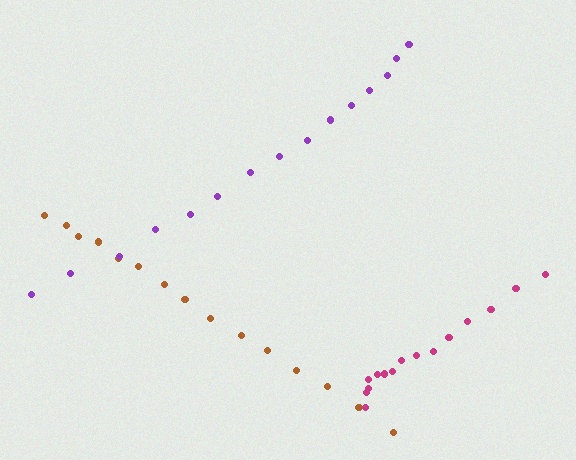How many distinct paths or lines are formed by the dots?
There are 3 distinct paths.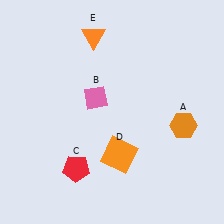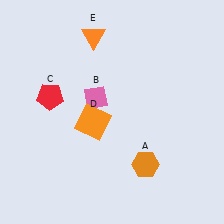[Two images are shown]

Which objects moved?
The objects that moved are: the orange hexagon (A), the red pentagon (C), the orange square (D).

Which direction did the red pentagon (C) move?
The red pentagon (C) moved up.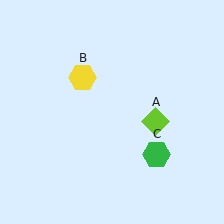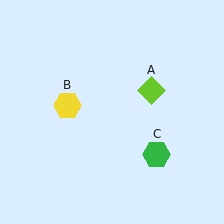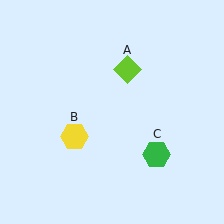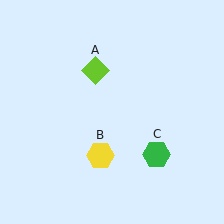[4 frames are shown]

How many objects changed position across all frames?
2 objects changed position: lime diamond (object A), yellow hexagon (object B).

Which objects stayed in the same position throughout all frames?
Green hexagon (object C) remained stationary.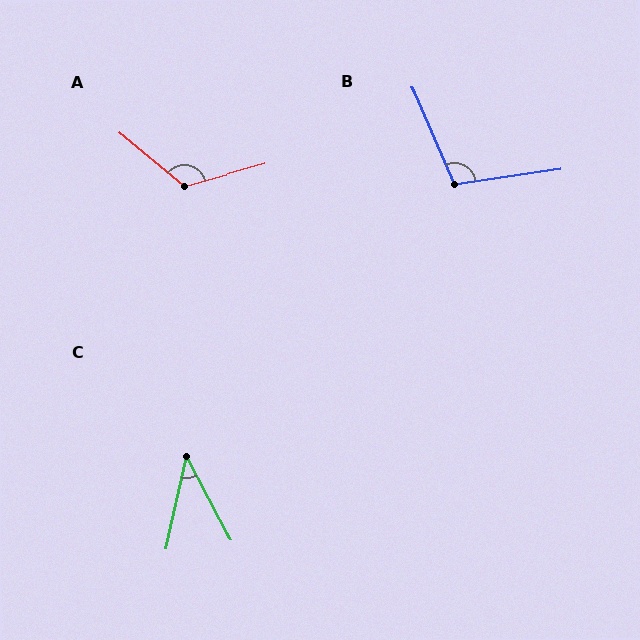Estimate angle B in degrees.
Approximately 105 degrees.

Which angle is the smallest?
C, at approximately 40 degrees.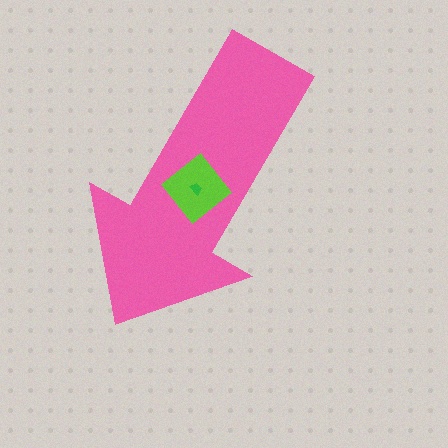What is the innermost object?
The green trapezoid.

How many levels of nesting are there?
3.